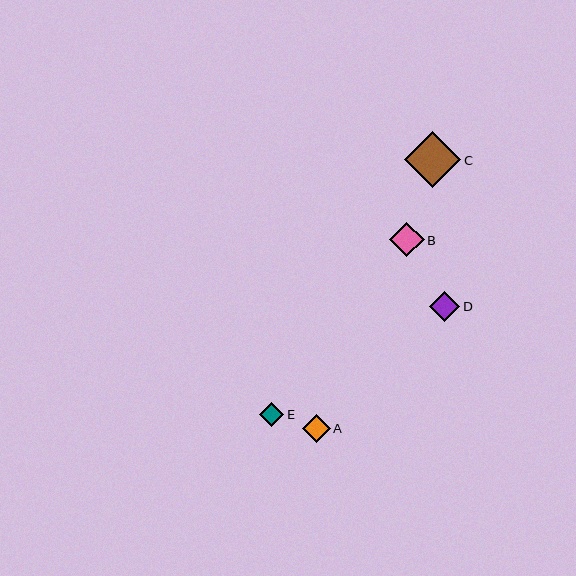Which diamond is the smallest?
Diamond E is the smallest with a size of approximately 24 pixels.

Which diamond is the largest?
Diamond C is the largest with a size of approximately 56 pixels.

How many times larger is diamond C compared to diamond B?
Diamond C is approximately 1.6 times the size of diamond B.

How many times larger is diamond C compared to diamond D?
Diamond C is approximately 1.8 times the size of diamond D.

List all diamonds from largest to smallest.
From largest to smallest: C, B, D, A, E.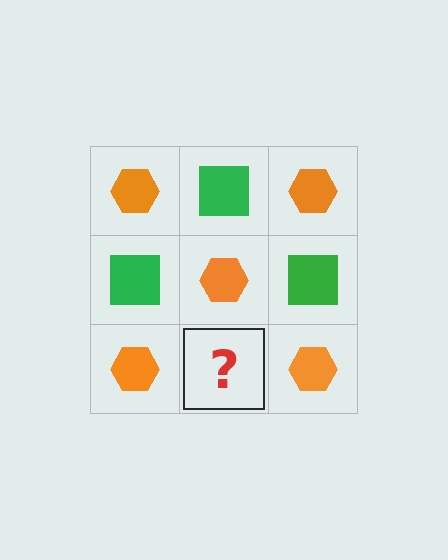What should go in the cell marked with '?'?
The missing cell should contain a green square.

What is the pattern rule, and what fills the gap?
The rule is that it alternates orange hexagon and green square in a checkerboard pattern. The gap should be filled with a green square.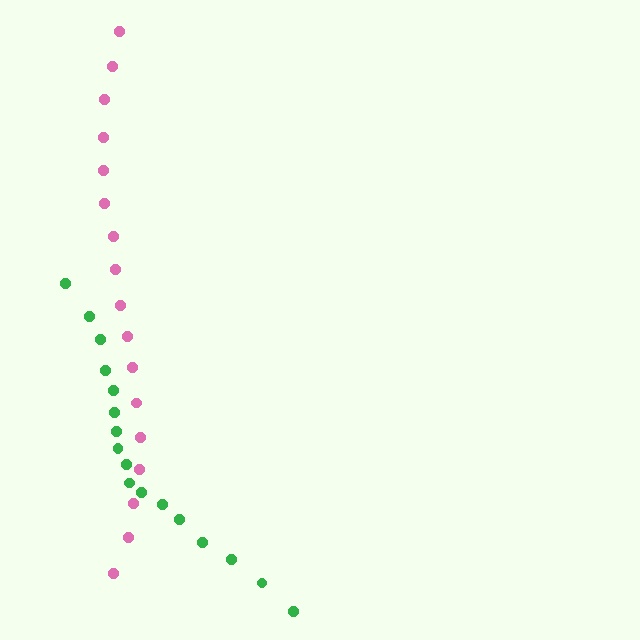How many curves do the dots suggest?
There are 2 distinct paths.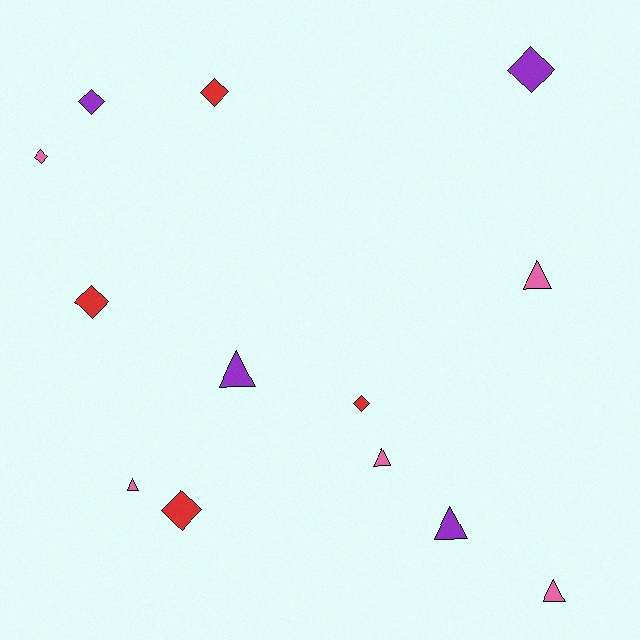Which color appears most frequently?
Pink, with 5 objects.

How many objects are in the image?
There are 13 objects.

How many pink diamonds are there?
There is 1 pink diamond.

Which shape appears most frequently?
Diamond, with 7 objects.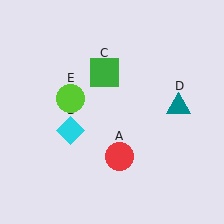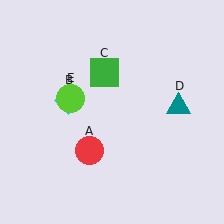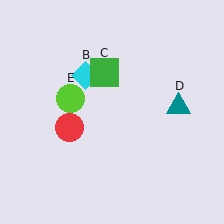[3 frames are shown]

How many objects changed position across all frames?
2 objects changed position: red circle (object A), cyan diamond (object B).